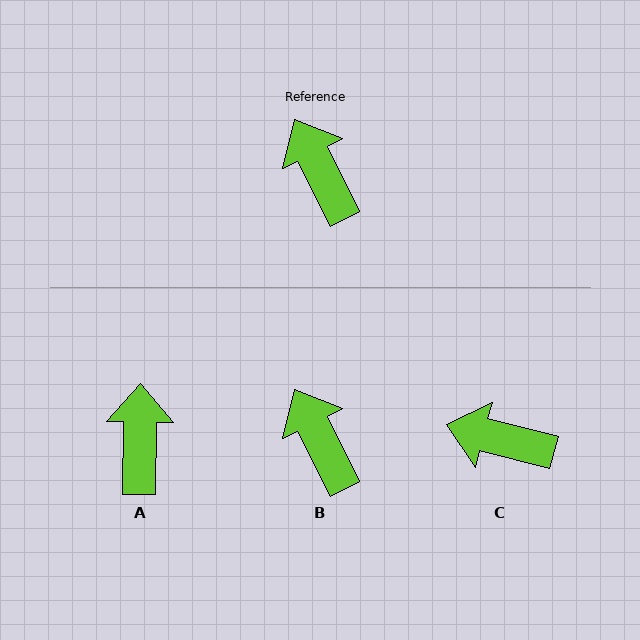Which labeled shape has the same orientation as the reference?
B.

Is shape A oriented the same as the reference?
No, it is off by about 27 degrees.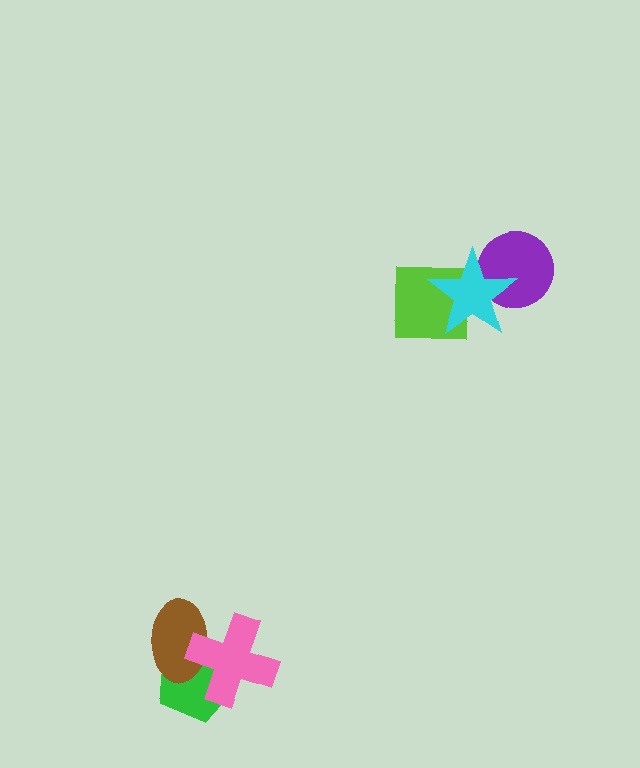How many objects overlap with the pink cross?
2 objects overlap with the pink cross.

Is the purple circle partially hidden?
Yes, it is partially covered by another shape.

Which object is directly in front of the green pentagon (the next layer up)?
The brown ellipse is directly in front of the green pentagon.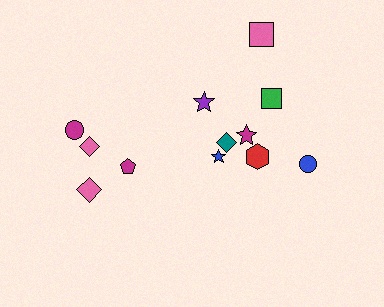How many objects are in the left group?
There are 4 objects.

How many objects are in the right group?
There are 8 objects.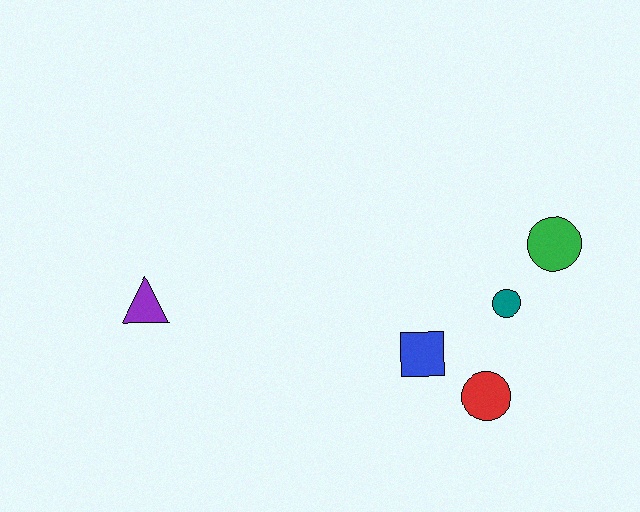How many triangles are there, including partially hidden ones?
There is 1 triangle.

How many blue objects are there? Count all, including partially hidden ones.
There is 1 blue object.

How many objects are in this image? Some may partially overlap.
There are 5 objects.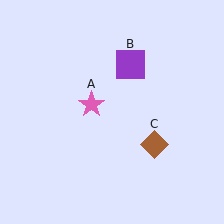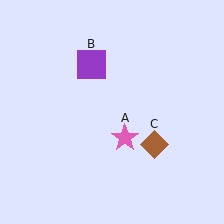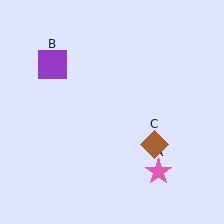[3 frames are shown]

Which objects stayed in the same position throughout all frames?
Brown diamond (object C) remained stationary.